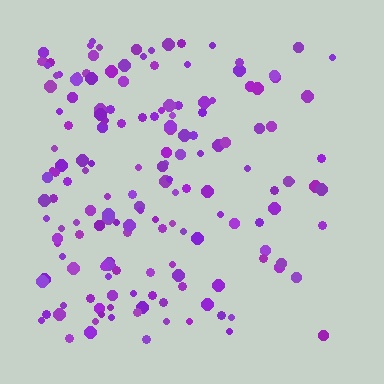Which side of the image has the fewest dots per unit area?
The right.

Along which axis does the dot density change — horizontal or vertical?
Horizontal.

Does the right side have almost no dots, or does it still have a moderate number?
Still a moderate number, just noticeably fewer than the left.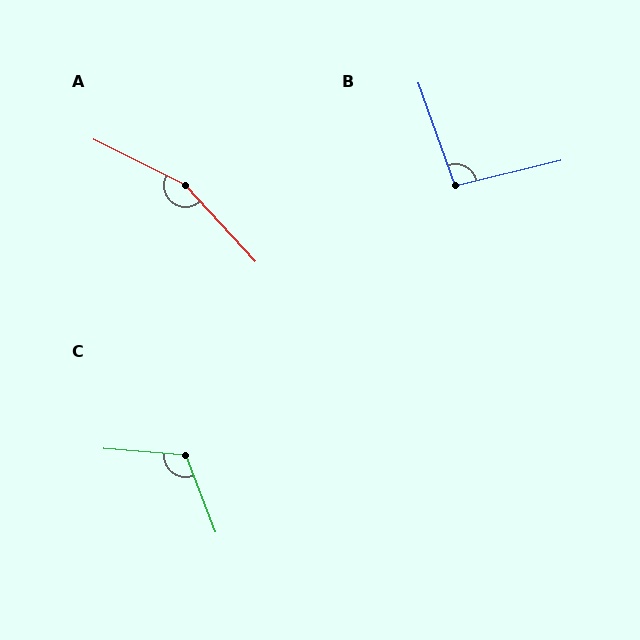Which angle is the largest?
A, at approximately 159 degrees.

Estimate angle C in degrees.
Approximately 115 degrees.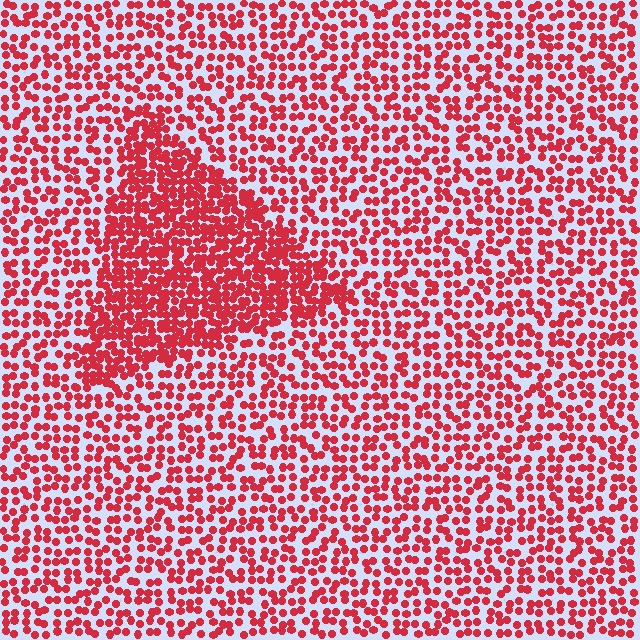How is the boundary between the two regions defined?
The boundary is defined by a change in element density (approximately 1.9x ratio). All elements are the same color, size, and shape.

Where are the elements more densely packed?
The elements are more densely packed inside the triangle boundary.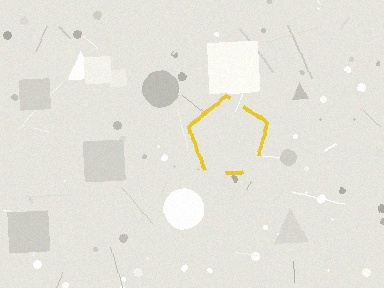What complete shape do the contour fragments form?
The contour fragments form a pentagon.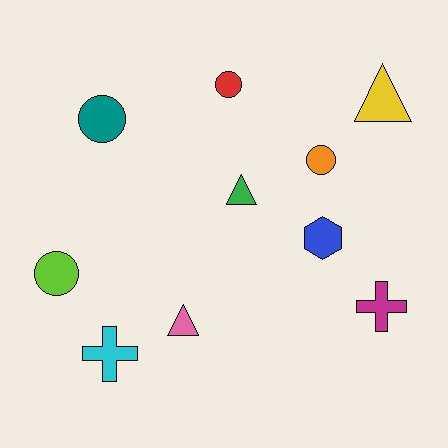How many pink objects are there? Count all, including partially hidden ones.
There is 1 pink object.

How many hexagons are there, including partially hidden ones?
There is 1 hexagon.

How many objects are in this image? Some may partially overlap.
There are 10 objects.